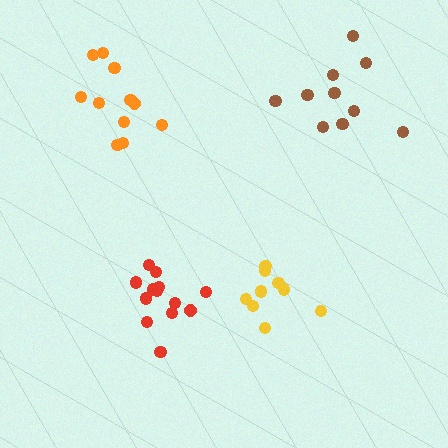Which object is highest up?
The brown cluster is topmost.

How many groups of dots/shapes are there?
There are 4 groups.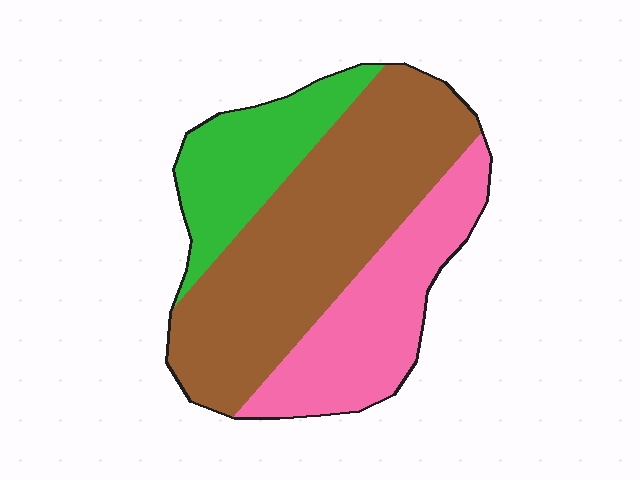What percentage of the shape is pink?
Pink covers 28% of the shape.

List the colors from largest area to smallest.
From largest to smallest: brown, pink, green.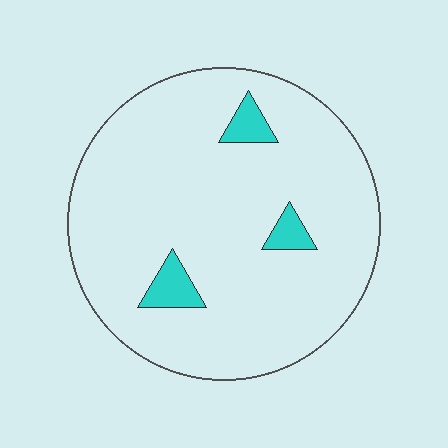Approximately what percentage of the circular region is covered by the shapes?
Approximately 5%.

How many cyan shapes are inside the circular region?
3.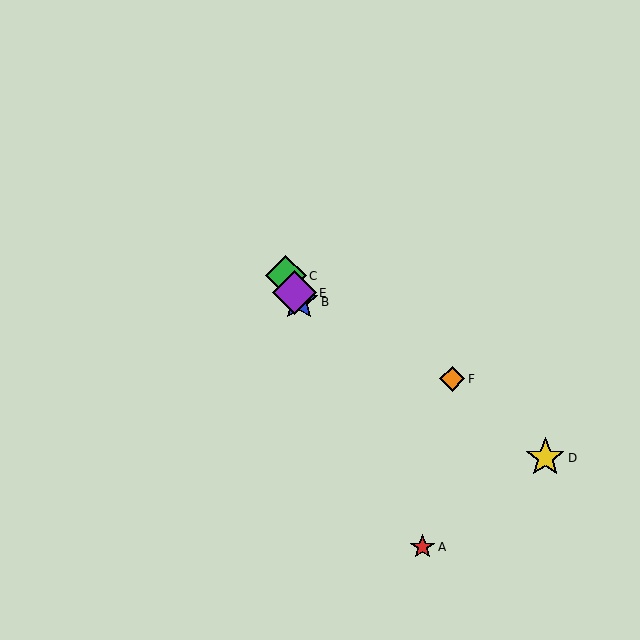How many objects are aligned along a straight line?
4 objects (A, B, C, E) are aligned along a straight line.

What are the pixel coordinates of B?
Object B is at (299, 302).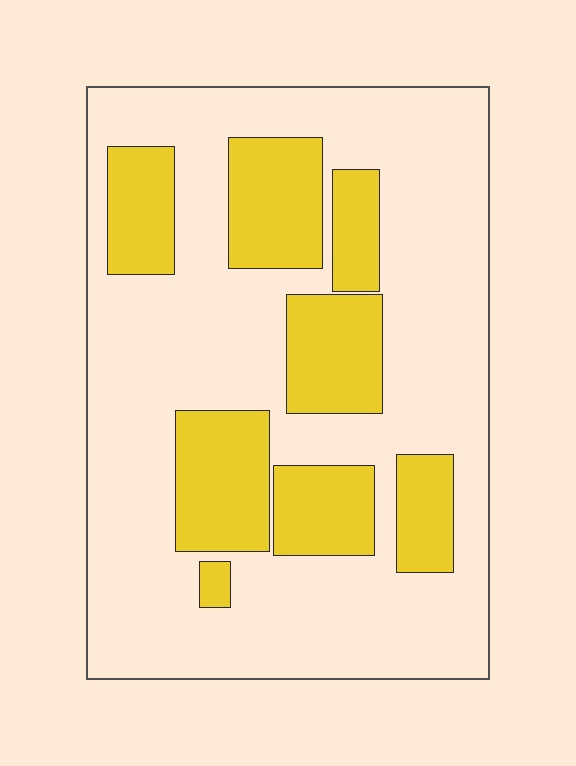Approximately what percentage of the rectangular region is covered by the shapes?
Approximately 30%.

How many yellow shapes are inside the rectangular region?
8.